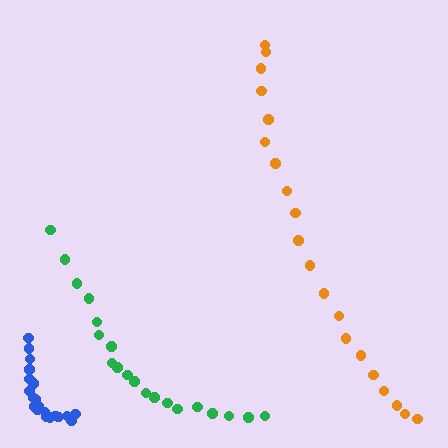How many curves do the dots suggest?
There are 3 distinct paths.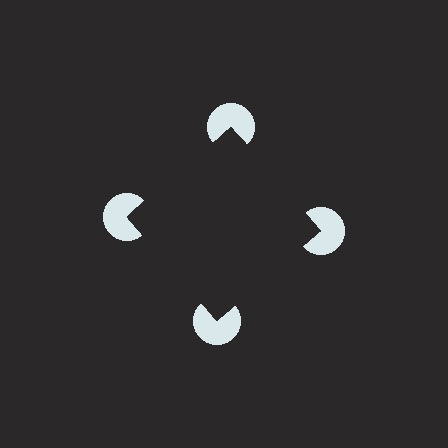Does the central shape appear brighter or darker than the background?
It typically appears slightly darker than the background, even though no actual brightness change is drawn.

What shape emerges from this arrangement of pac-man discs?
An illusory square — its edges are inferred from the aligned wedge cuts in the pac-man discs, not physically drawn.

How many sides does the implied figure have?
4 sides.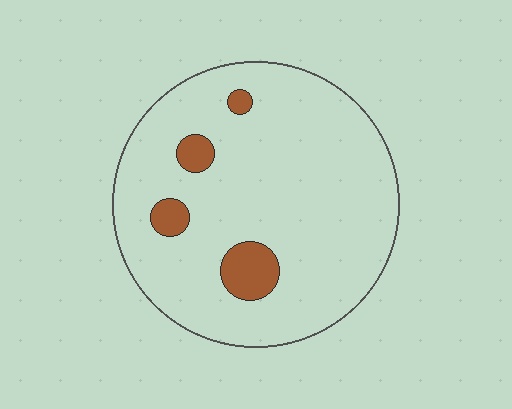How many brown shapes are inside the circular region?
4.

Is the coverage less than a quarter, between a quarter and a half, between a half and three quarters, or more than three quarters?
Less than a quarter.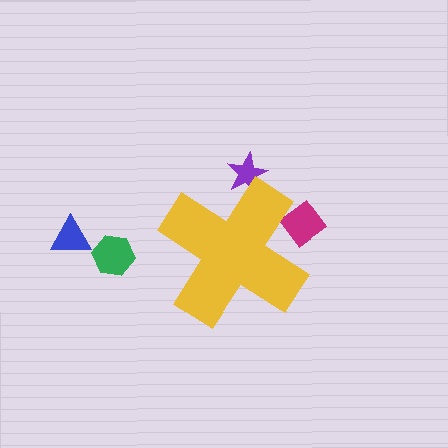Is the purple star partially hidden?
Yes, the purple star is partially hidden behind the yellow cross.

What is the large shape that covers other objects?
A yellow cross.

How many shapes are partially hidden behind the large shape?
2 shapes are partially hidden.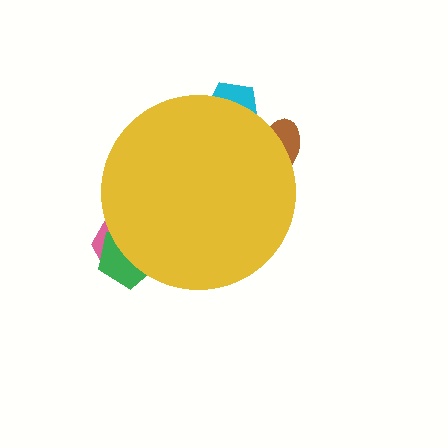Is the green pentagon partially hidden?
Yes, the green pentagon is partially hidden behind the yellow circle.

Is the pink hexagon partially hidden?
Yes, the pink hexagon is partially hidden behind the yellow circle.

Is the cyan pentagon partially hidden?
Yes, the cyan pentagon is partially hidden behind the yellow circle.